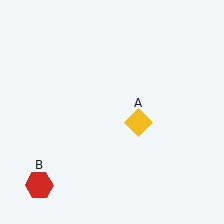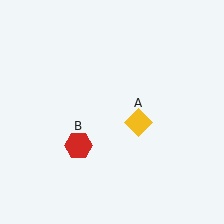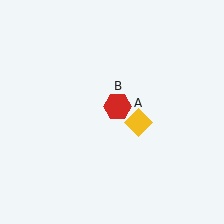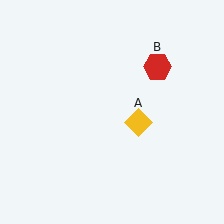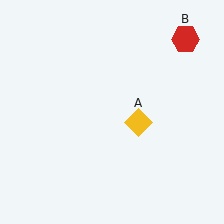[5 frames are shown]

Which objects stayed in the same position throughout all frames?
Yellow diamond (object A) remained stationary.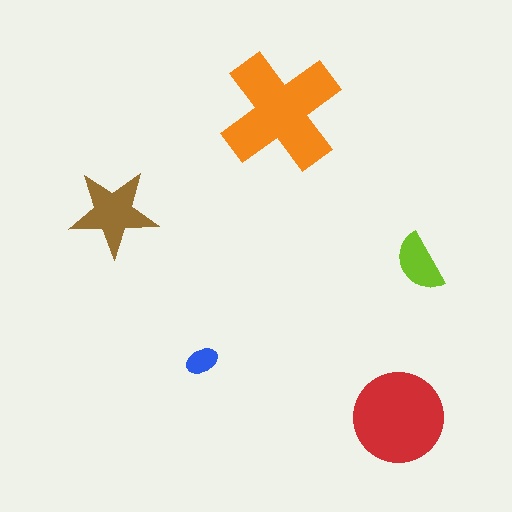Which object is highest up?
The orange cross is topmost.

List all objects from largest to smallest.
The orange cross, the red circle, the brown star, the lime semicircle, the blue ellipse.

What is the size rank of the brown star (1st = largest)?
3rd.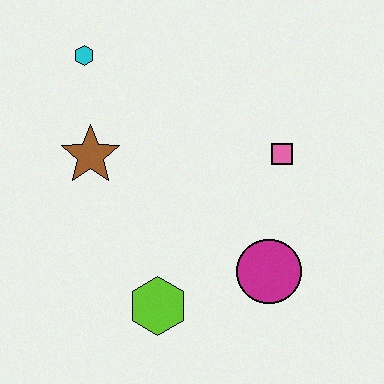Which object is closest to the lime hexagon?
The magenta circle is closest to the lime hexagon.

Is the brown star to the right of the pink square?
No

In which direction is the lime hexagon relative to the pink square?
The lime hexagon is below the pink square.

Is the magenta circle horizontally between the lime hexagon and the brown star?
No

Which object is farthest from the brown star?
The magenta circle is farthest from the brown star.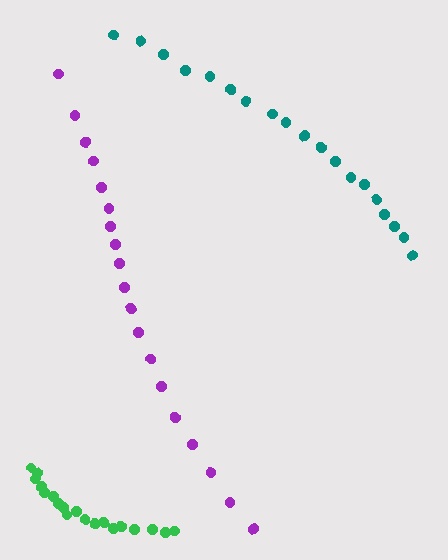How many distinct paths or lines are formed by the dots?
There are 3 distinct paths.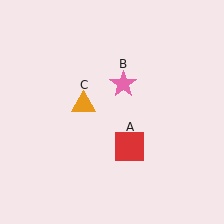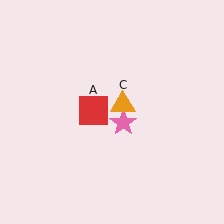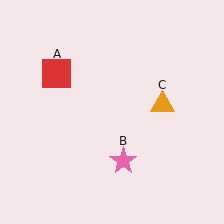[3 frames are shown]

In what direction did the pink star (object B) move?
The pink star (object B) moved down.